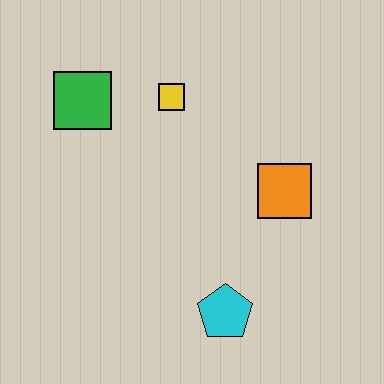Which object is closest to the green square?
The yellow square is closest to the green square.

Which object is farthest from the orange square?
The green square is farthest from the orange square.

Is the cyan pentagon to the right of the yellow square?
Yes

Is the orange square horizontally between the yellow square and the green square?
No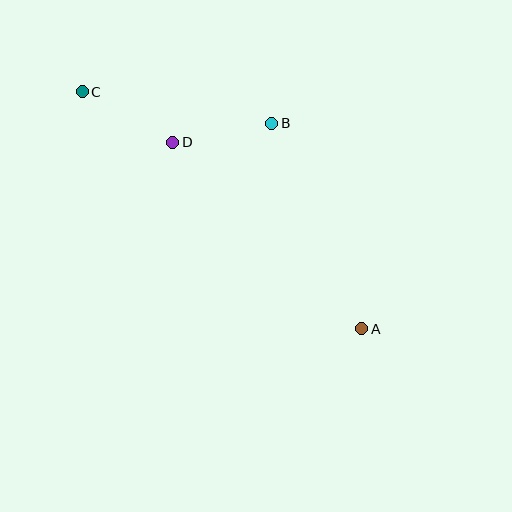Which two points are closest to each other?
Points B and D are closest to each other.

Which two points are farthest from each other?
Points A and C are farthest from each other.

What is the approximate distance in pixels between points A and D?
The distance between A and D is approximately 265 pixels.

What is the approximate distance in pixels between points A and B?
The distance between A and B is approximately 224 pixels.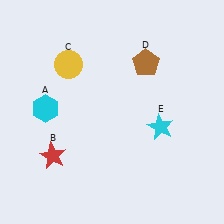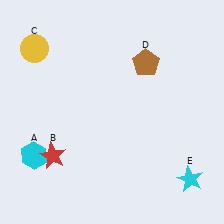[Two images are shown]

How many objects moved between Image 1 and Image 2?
3 objects moved between the two images.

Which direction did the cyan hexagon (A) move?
The cyan hexagon (A) moved down.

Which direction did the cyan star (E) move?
The cyan star (E) moved down.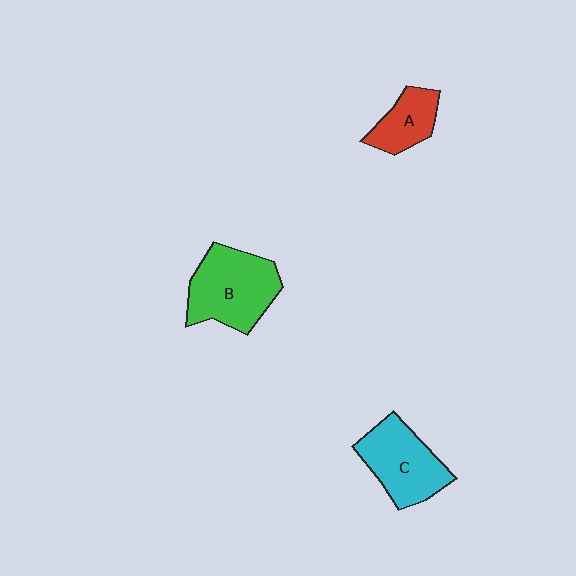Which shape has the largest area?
Shape B (green).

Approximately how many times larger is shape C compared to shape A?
Approximately 1.7 times.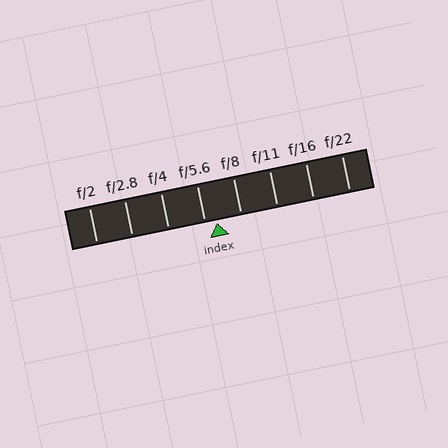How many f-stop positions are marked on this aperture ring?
There are 8 f-stop positions marked.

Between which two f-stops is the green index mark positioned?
The index mark is between f/5.6 and f/8.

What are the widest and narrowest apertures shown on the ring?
The widest aperture shown is f/2 and the narrowest is f/22.